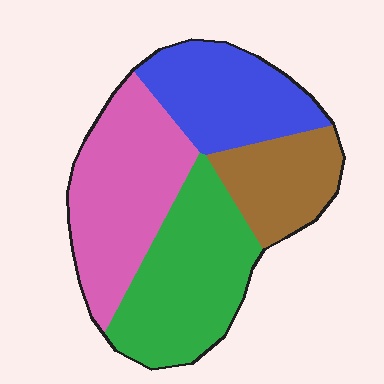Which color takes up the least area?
Brown, at roughly 15%.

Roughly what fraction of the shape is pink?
Pink covers 31% of the shape.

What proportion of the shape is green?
Green covers roughly 30% of the shape.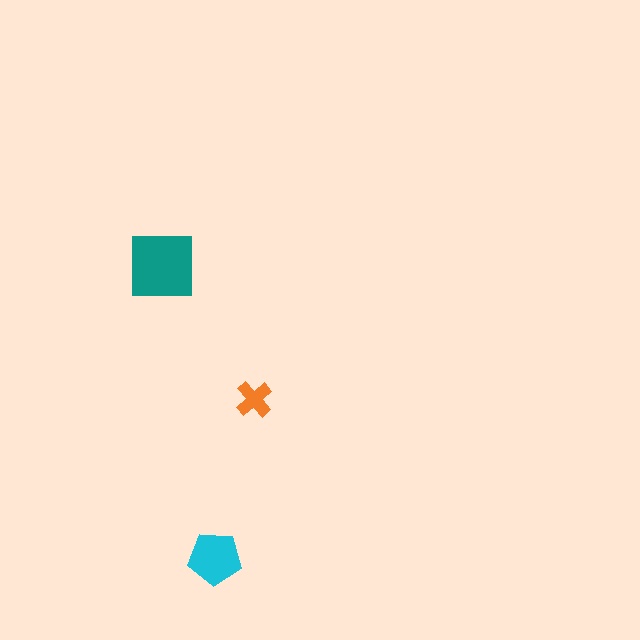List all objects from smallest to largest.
The orange cross, the cyan pentagon, the teal square.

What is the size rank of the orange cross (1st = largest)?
3rd.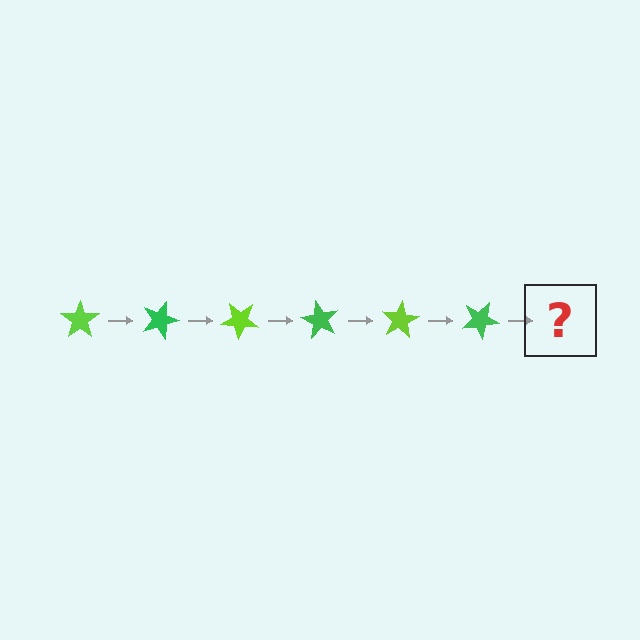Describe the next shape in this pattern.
It should be a lime star, rotated 120 degrees from the start.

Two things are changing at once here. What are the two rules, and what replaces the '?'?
The two rules are that it rotates 20 degrees each step and the color cycles through lime and green. The '?' should be a lime star, rotated 120 degrees from the start.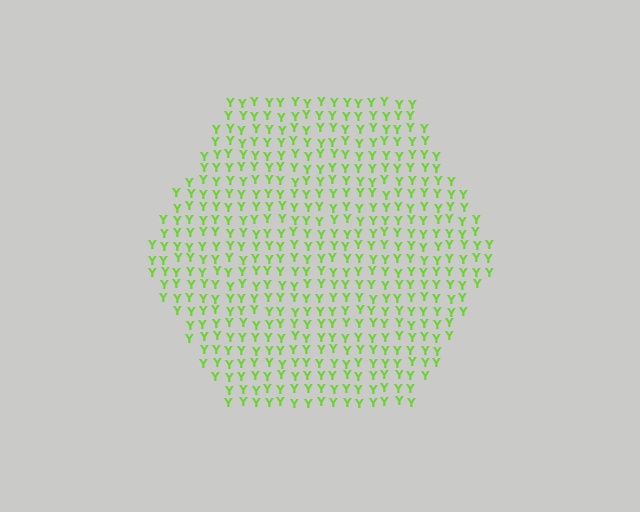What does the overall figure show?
The overall figure shows a hexagon.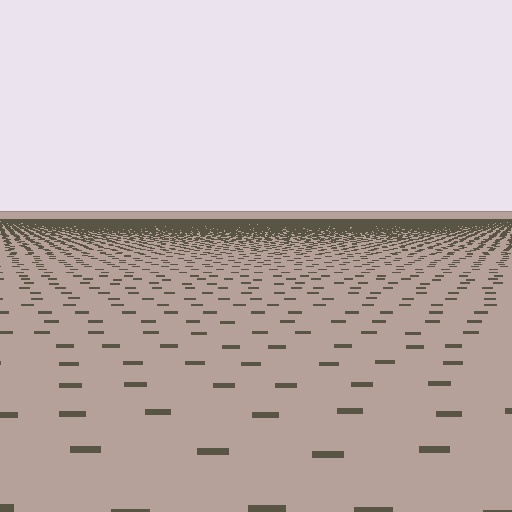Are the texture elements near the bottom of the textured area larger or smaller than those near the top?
Larger. Near the bottom, elements are closer to the viewer and appear at a bigger on-screen size.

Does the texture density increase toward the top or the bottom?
Density increases toward the top.